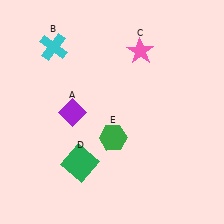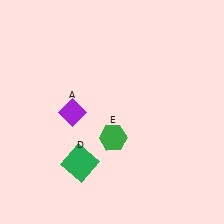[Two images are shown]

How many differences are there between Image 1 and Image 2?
There are 2 differences between the two images.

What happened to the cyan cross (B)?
The cyan cross (B) was removed in Image 2. It was in the top-left area of Image 1.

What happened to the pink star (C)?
The pink star (C) was removed in Image 2. It was in the top-right area of Image 1.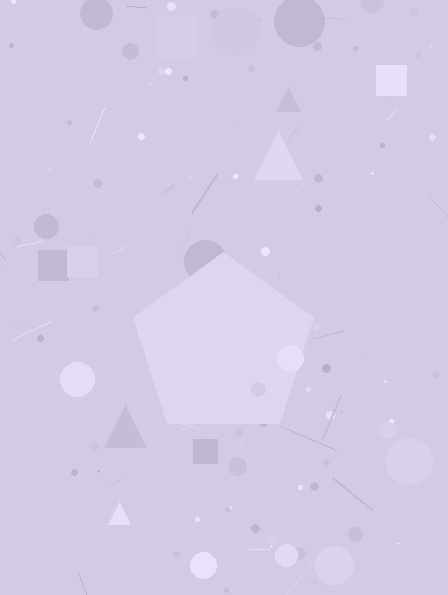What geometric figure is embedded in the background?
A pentagon is embedded in the background.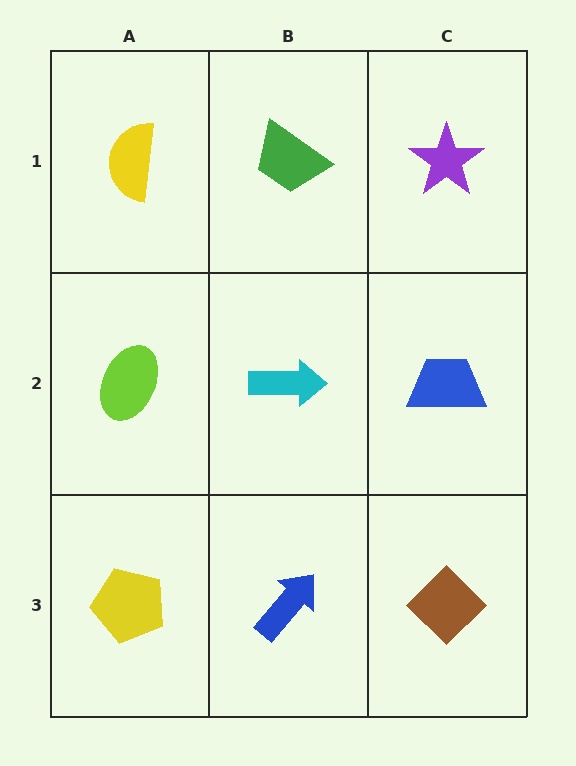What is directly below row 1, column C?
A blue trapezoid.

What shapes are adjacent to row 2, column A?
A yellow semicircle (row 1, column A), a yellow pentagon (row 3, column A), a cyan arrow (row 2, column B).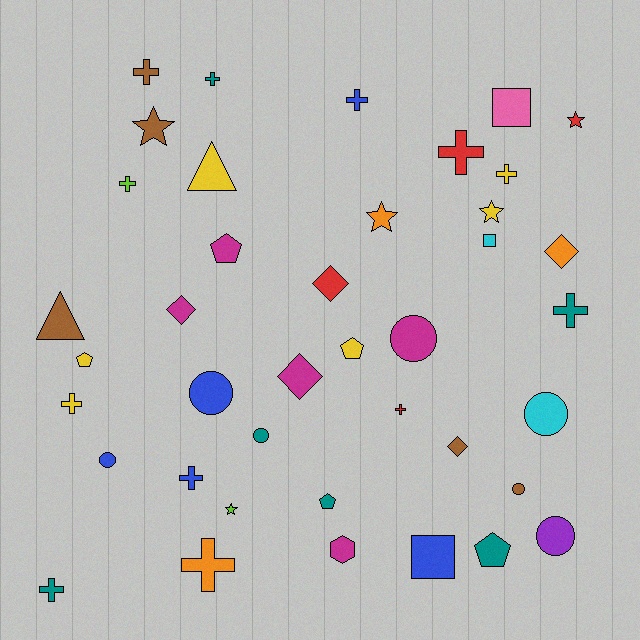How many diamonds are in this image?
There are 5 diamonds.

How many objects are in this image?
There are 40 objects.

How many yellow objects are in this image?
There are 6 yellow objects.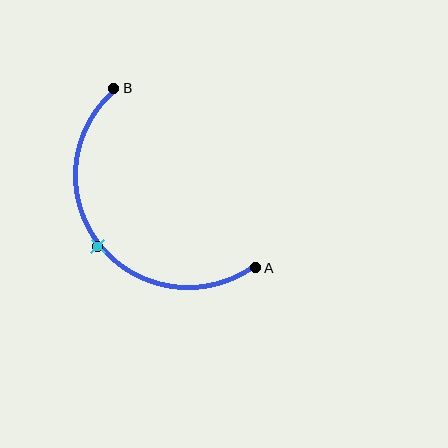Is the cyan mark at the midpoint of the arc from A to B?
Yes. The cyan mark lies on the arc at equal arc-length from both A and B — it is the arc midpoint.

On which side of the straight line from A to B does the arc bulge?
The arc bulges below and to the left of the straight line connecting A and B.